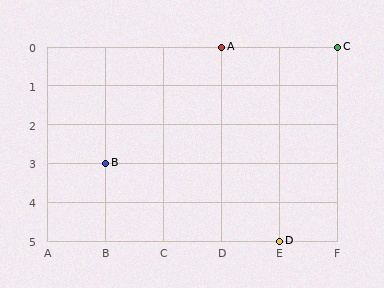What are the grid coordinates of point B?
Point B is at grid coordinates (B, 3).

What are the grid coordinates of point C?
Point C is at grid coordinates (F, 0).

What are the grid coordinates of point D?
Point D is at grid coordinates (E, 5).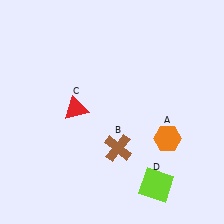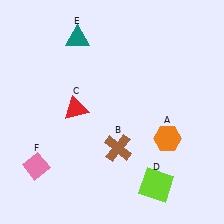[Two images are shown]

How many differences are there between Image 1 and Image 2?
There are 2 differences between the two images.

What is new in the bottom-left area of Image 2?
A pink diamond (F) was added in the bottom-left area of Image 2.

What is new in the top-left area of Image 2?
A teal triangle (E) was added in the top-left area of Image 2.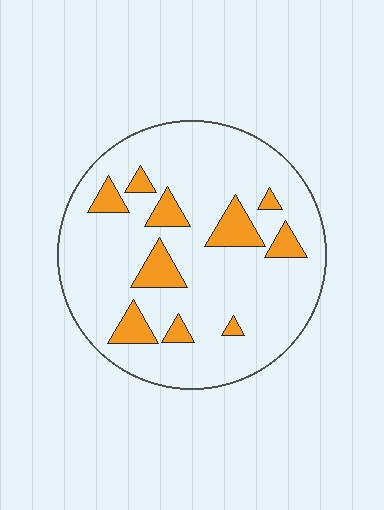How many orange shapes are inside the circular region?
10.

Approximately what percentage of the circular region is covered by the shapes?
Approximately 15%.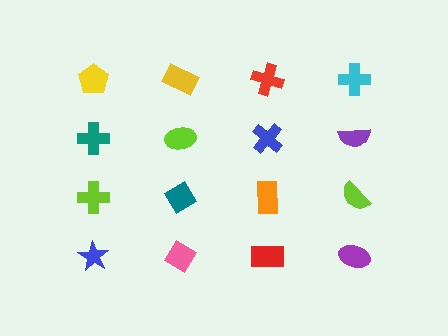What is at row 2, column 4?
A purple semicircle.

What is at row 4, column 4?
A purple ellipse.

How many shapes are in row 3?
4 shapes.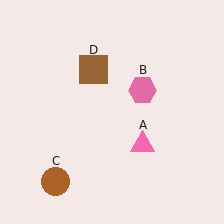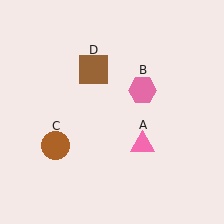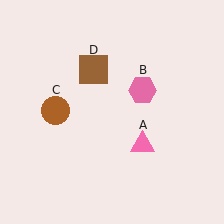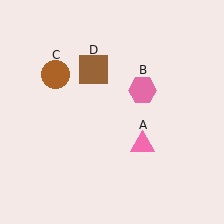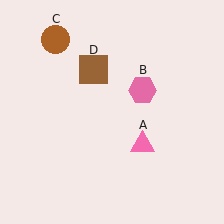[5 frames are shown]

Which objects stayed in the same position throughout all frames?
Pink triangle (object A) and pink hexagon (object B) and brown square (object D) remained stationary.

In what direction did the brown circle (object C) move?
The brown circle (object C) moved up.